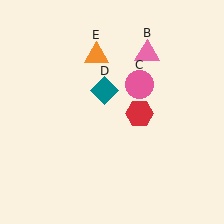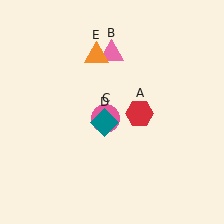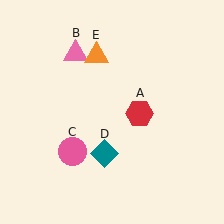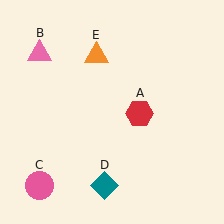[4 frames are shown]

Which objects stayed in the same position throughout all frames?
Red hexagon (object A) and orange triangle (object E) remained stationary.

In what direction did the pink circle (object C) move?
The pink circle (object C) moved down and to the left.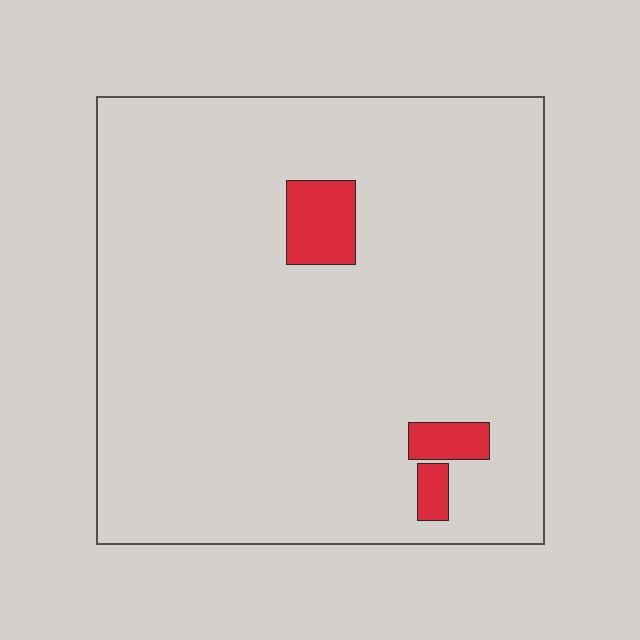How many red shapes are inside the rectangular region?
3.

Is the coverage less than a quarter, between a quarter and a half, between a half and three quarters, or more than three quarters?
Less than a quarter.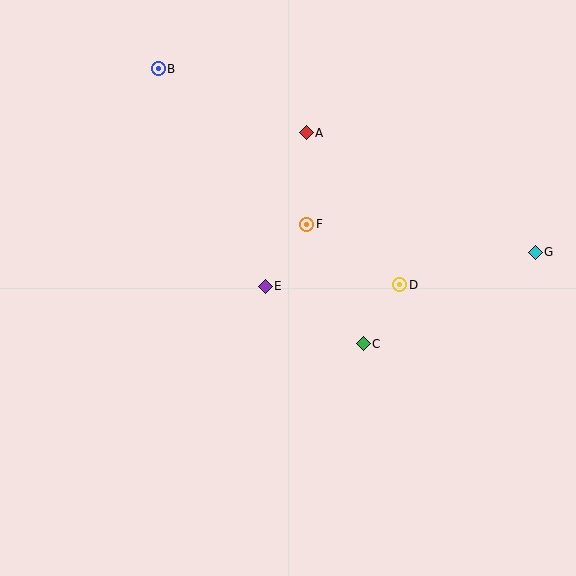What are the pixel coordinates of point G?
Point G is at (535, 252).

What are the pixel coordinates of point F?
Point F is at (306, 224).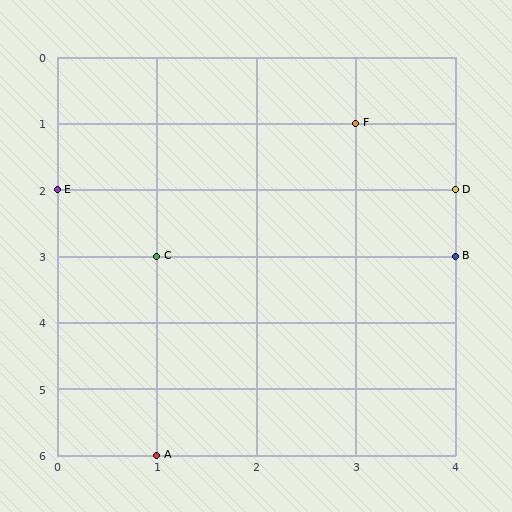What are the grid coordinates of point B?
Point B is at grid coordinates (4, 3).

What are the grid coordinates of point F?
Point F is at grid coordinates (3, 1).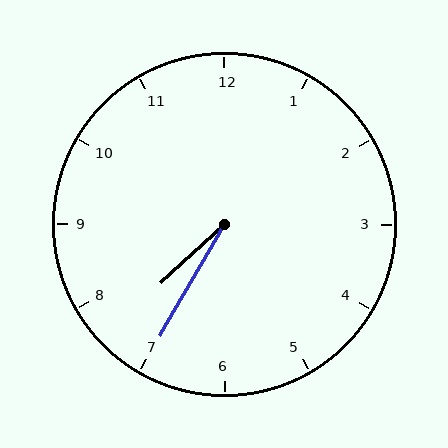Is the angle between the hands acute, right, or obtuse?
It is acute.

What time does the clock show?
7:35.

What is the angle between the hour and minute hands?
Approximately 18 degrees.